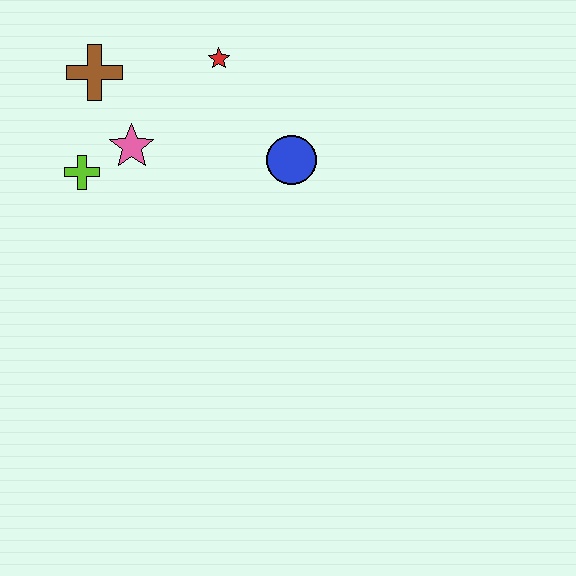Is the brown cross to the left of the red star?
Yes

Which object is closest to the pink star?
The lime cross is closest to the pink star.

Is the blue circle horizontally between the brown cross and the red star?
No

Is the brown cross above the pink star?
Yes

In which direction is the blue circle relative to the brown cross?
The blue circle is to the right of the brown cross.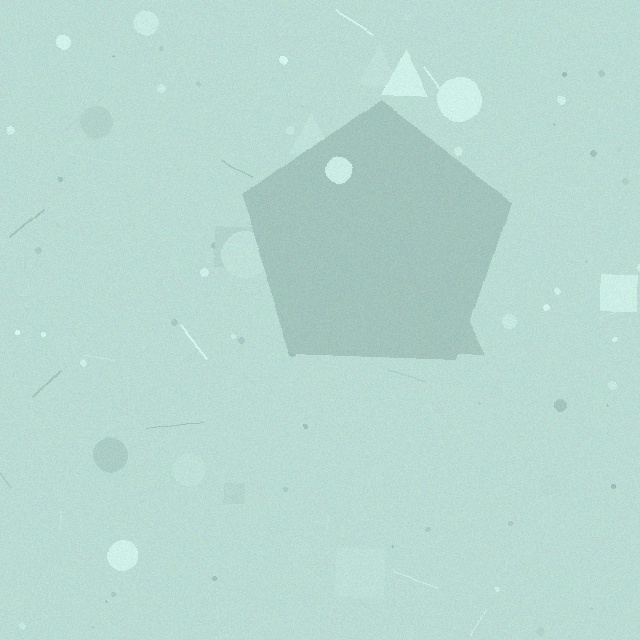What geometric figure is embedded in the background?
A pentagon is embedded in the background.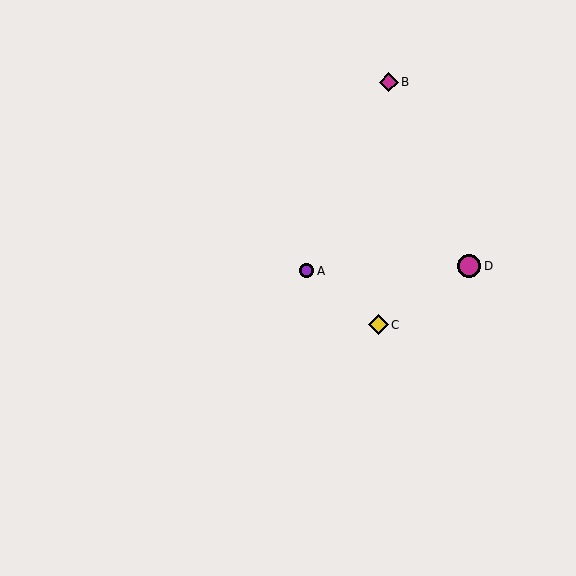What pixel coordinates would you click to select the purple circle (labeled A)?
Click at (307, 271) to select the purple circle A.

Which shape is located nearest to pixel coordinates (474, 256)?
The magenta circle (labeled D) at (469, 266) is nearest to that location.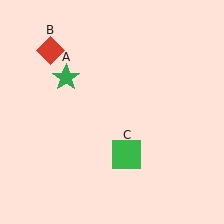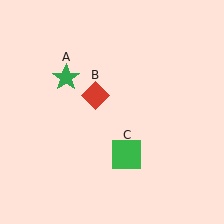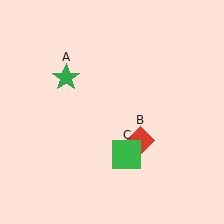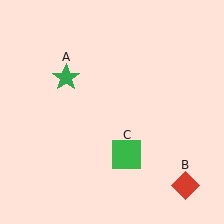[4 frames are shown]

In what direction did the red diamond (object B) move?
The red diamond (object B) moved down and to the right.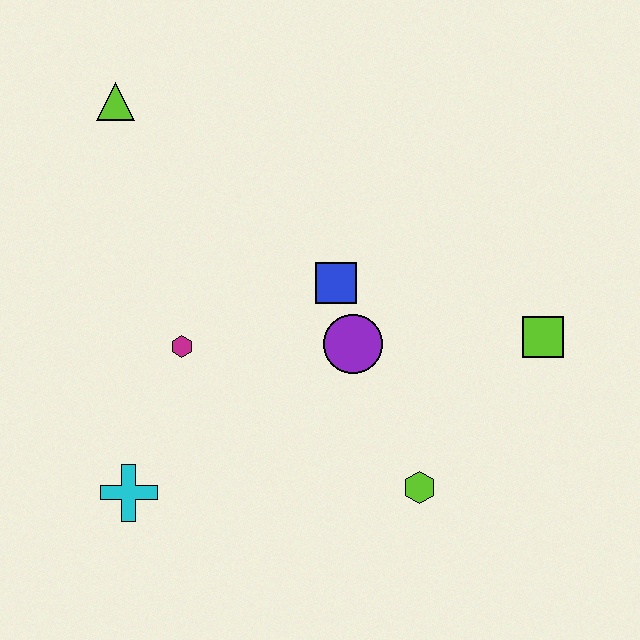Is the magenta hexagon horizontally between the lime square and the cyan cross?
Yes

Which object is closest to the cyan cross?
The magenta hexagon is closest to the cyan cross.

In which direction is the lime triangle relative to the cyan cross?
The lime triangle is above the cyan cross.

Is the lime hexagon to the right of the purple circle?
Yes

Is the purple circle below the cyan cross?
No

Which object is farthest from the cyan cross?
The lime square is farthest from the cyan cross.